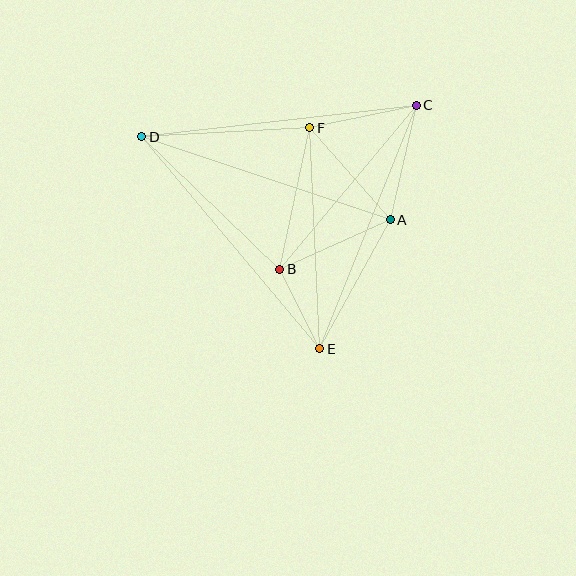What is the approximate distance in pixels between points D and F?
The distance between D and F is approximately 169 pixels.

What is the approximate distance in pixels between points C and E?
The distance between C and E is approximately 262 pixels.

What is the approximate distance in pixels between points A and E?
The distance between A and E is approximately 147 pixels.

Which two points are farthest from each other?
Points D and E are farthest from each other.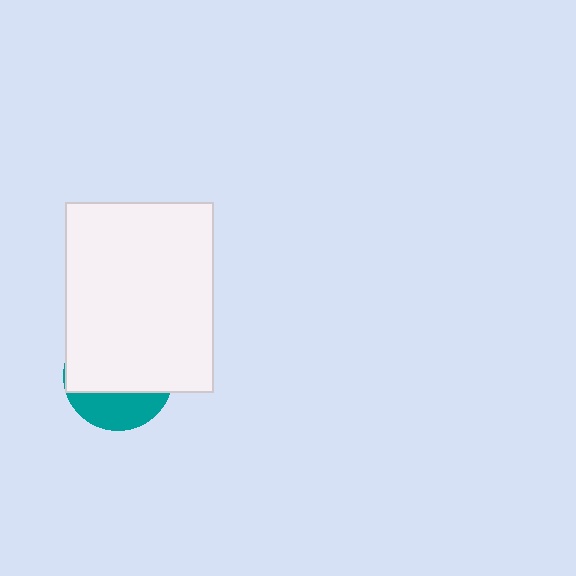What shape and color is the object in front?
The object in front is a white rectangle.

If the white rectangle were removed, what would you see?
You would see the complete teal circle.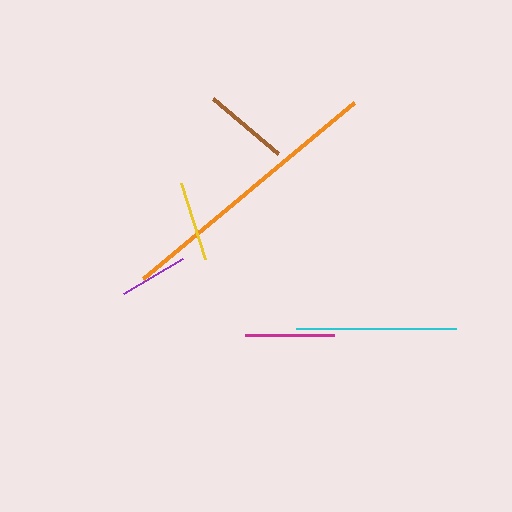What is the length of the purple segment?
The purple segment is approximately 69 pixels long.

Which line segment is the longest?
The orange line is the longest at approximately 274 pixels.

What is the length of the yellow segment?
The yellow segment is approximately 80 pixels long.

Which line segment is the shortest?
The purple line is the shortest at approximately 69 pixels.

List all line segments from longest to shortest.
From longest to shortest: orange, cyan, magenta, brown, yellow, purple.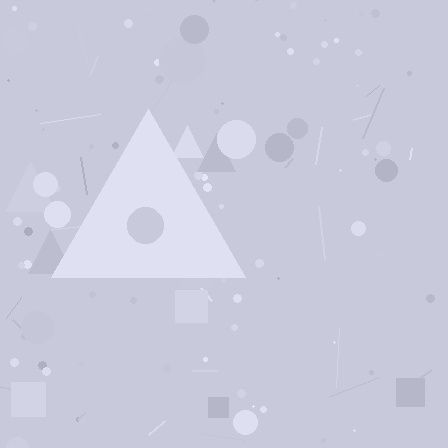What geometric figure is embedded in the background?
A triangle is embedded in the background.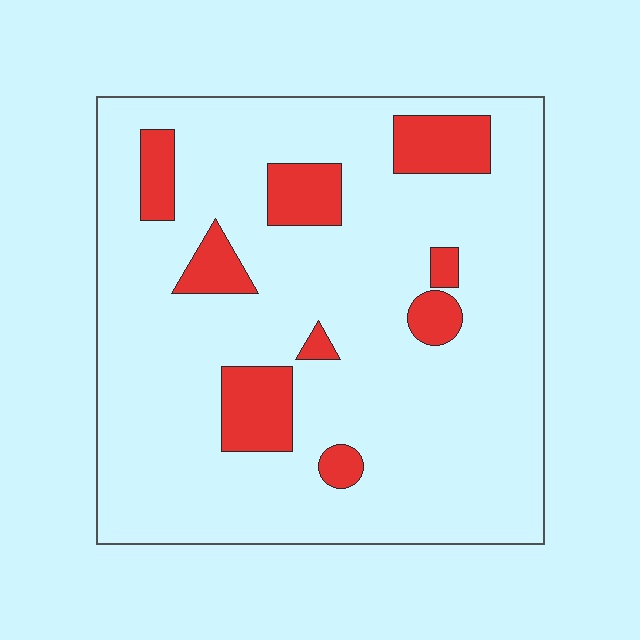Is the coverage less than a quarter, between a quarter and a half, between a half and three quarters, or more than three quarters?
Less than a quarter.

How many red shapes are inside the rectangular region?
9.